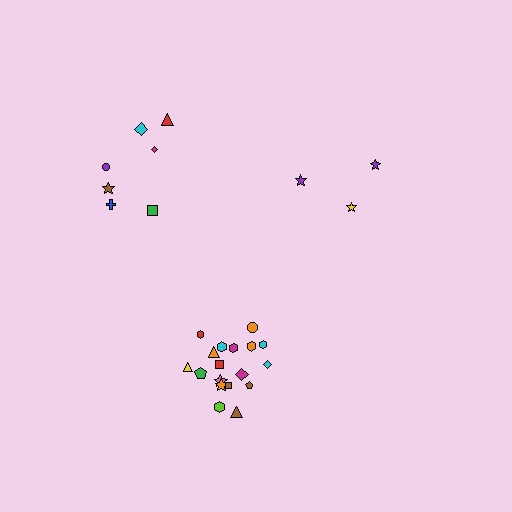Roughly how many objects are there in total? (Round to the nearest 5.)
Roughly 30 objects in total.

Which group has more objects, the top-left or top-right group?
The top-left group.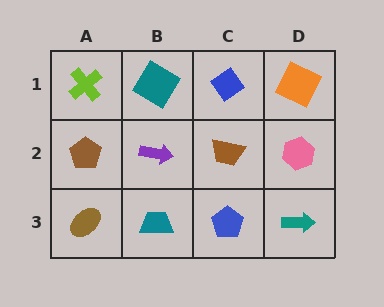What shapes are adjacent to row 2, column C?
A blue diamond (row 1, column C), a blue pentagon (row 3, column C), a purple arrow (row 2, column B), a pink hexagon (row 2, column D).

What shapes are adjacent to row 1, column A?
A brown pentagon (row 2, column A), a teal diamond (row 1, column B).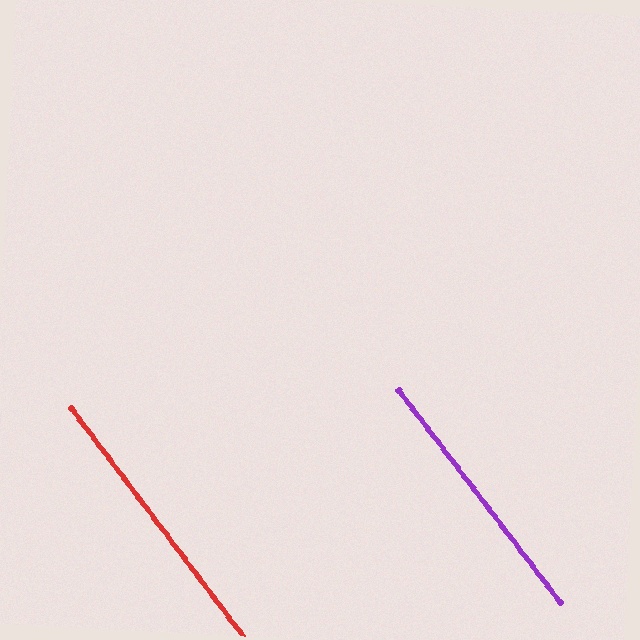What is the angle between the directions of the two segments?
Approximately 0 degrees.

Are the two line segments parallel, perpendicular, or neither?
Parallel — their directions differ by only 0.3°.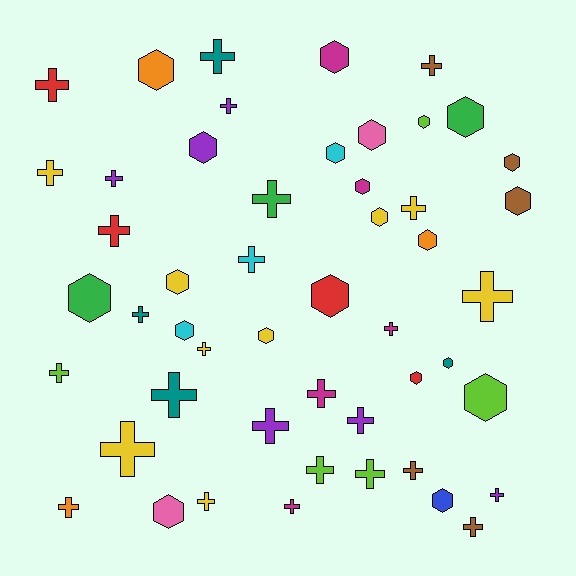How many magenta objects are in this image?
There are 5 magenta objects.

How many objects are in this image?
There are 50 objects.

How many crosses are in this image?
There are 28 crosses.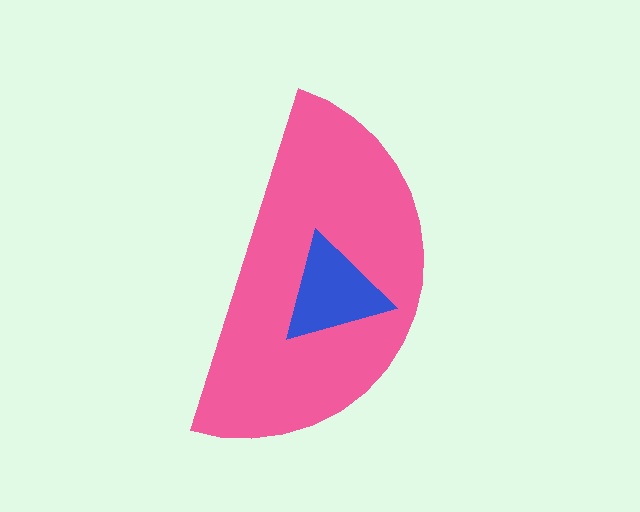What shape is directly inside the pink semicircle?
The blue triangle.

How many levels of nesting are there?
2.